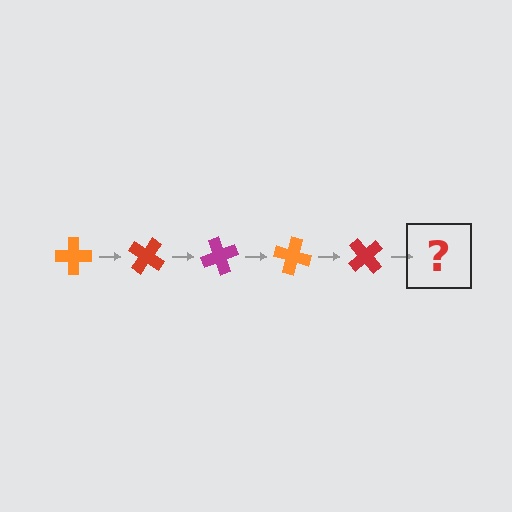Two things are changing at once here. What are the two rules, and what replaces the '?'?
The two rules are that it rotates 35 degrees each step and the color cycles through orange, red, and magenta. The '?' should be a magenta cross, rotated 175 degrees from the start.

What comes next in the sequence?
The next element should be a magenta cross, rotated 175 degrees from the start.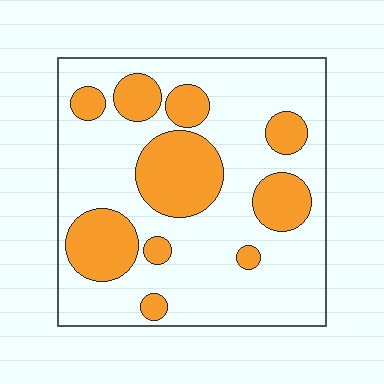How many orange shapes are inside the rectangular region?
10.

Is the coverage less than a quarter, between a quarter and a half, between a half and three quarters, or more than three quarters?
Between a quarter and a half.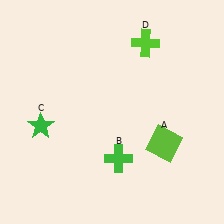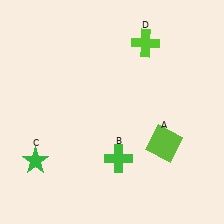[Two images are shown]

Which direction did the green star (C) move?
The green star (C) moved down.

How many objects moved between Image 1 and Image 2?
1 object moved between the two images.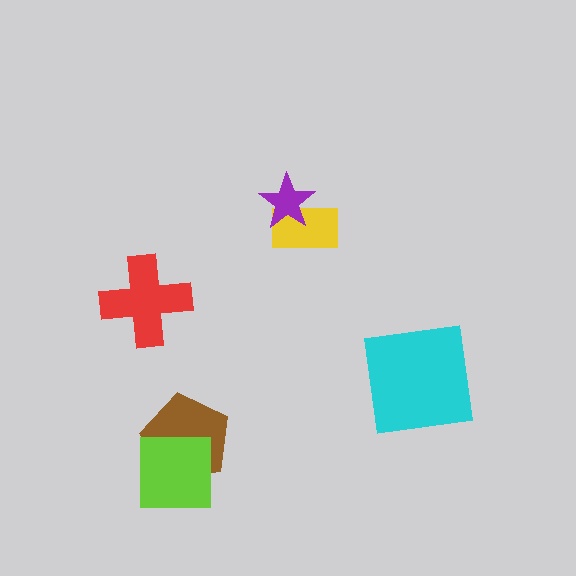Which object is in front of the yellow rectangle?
The purple star is in front of the yellow rectangle.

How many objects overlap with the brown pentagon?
1 object overlaps with the brown pentagon.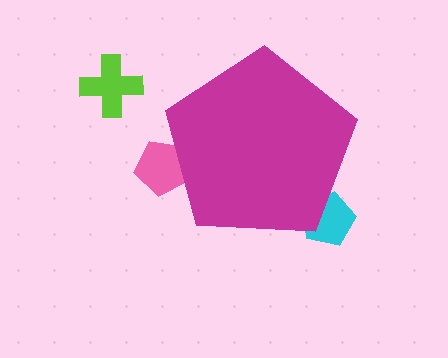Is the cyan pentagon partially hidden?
Yes, the cyan pentagon is partially hidden behind the magenta pentagon.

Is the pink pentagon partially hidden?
Yes, the pink pentagon is partially hidden behind the magenta pentagon.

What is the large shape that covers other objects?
A magenta pentagon.